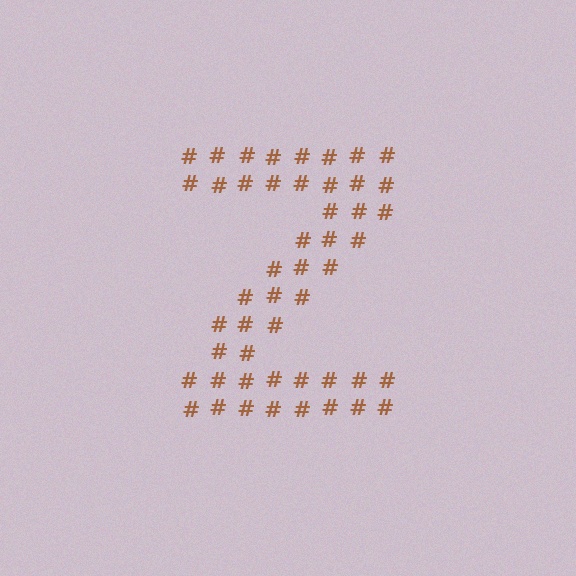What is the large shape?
The large shape is the letter Z.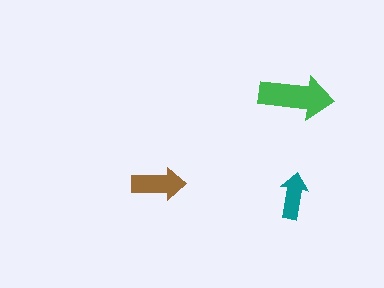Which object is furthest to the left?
The brown arrow is leftmost.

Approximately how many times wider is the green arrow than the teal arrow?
About 1.5 times wider.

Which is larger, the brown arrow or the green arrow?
The green one.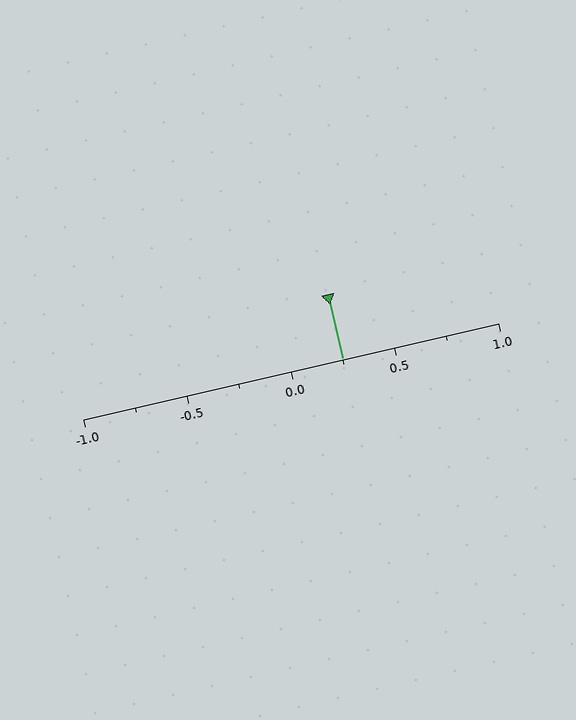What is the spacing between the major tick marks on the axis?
The major ticks are spaced 0.5 apart.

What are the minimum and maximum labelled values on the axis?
The axis runs from -1.0 to 1.0.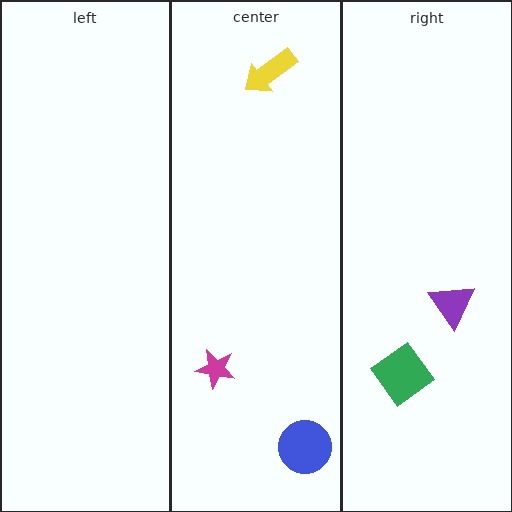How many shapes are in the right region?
2.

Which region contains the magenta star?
The center region.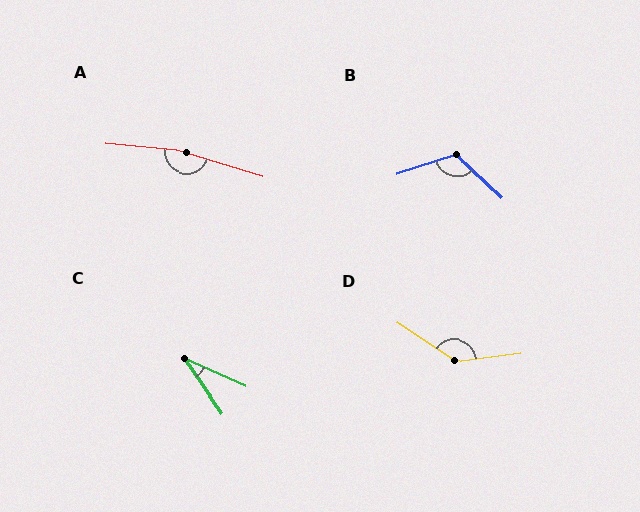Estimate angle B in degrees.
Approximately 119 degrees.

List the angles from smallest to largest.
C (32°), B (119°), D (139°), A (168°).